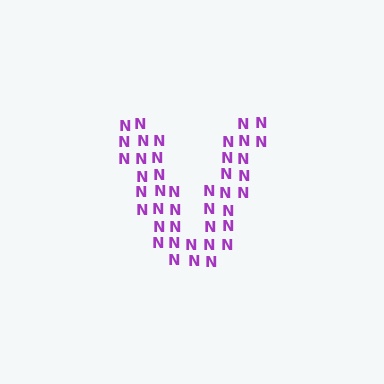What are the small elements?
The small elements are letter N's.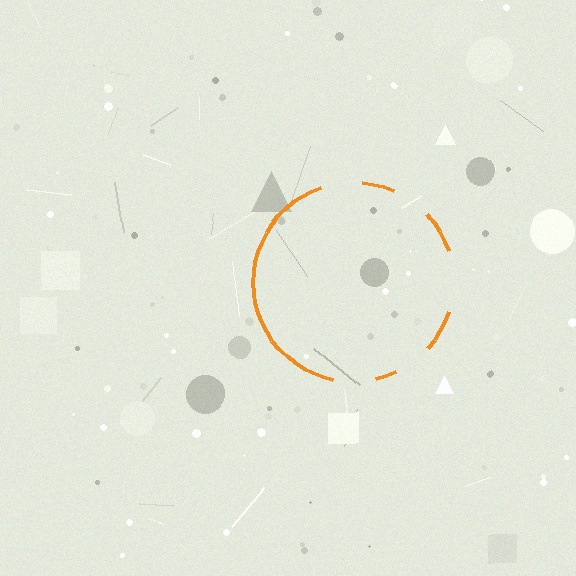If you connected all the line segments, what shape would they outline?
They would outline a circle.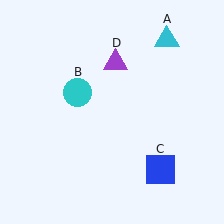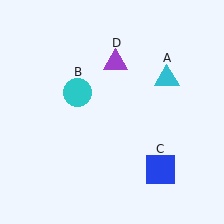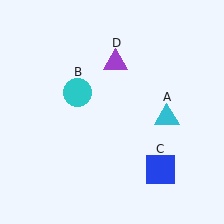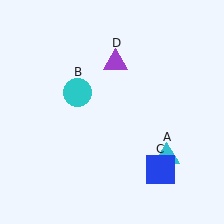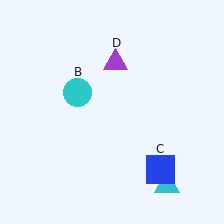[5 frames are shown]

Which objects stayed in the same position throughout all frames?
Cyan circle (object B) and blue square (object C) and purple triangle (object D) remained stationary.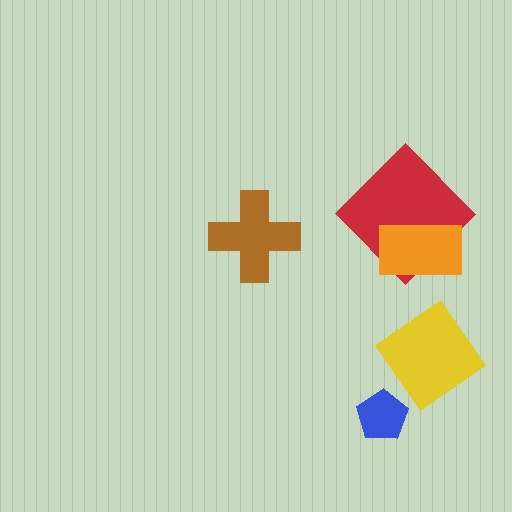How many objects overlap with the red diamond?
1 object overlaps with the red diamond.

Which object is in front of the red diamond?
The orange rectangle is in front of the red diamond.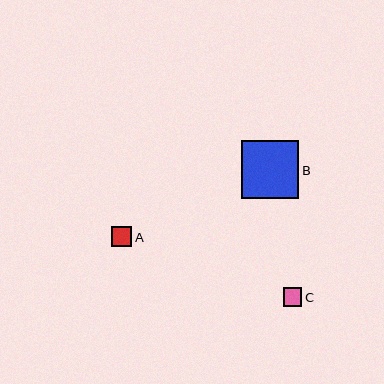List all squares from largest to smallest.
From largest to smallest: B, A, C.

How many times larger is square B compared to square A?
Square B is approximately 2.9 times the size of square A.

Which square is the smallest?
Square C is the smallest with a size of approximately 18 pixels.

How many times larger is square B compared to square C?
Square B is approximately 3.1 times the size of square C.